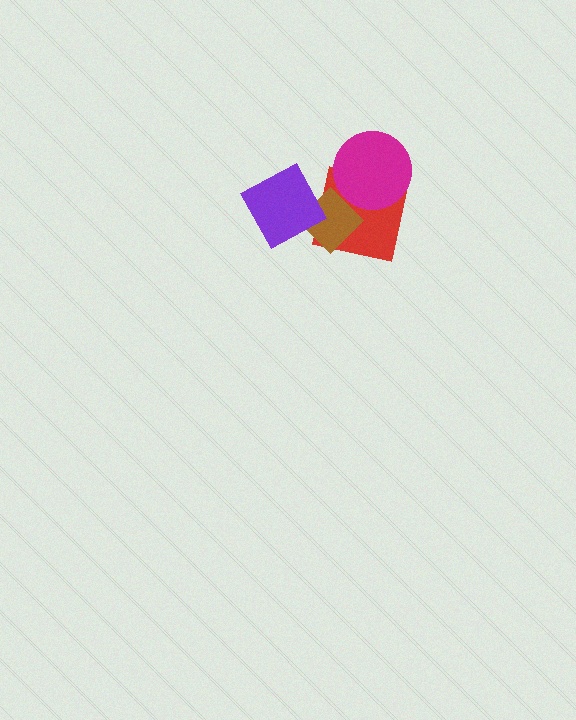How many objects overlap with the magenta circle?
1 object overlaps with the magenta circle.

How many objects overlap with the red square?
2 objects overlap with the red square.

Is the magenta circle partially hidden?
No, no other shape covers it.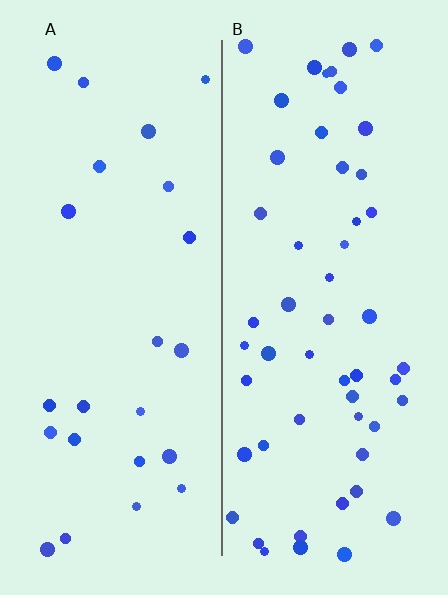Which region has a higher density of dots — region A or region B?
B (the right).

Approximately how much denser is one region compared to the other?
Approximately 2.2× — region B over region A.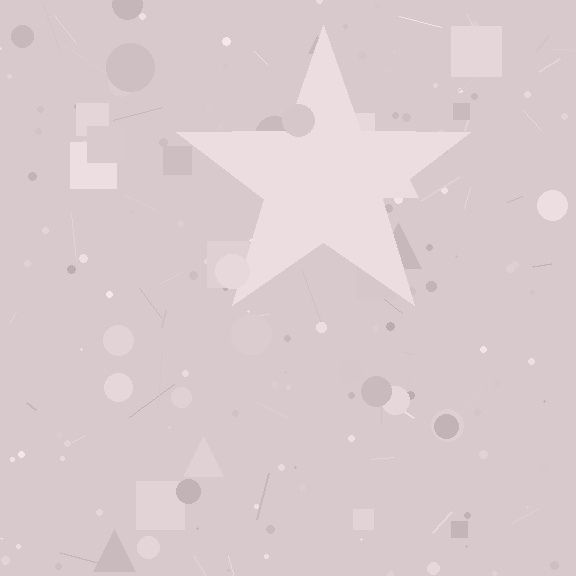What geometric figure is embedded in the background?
A star is embedded in the background.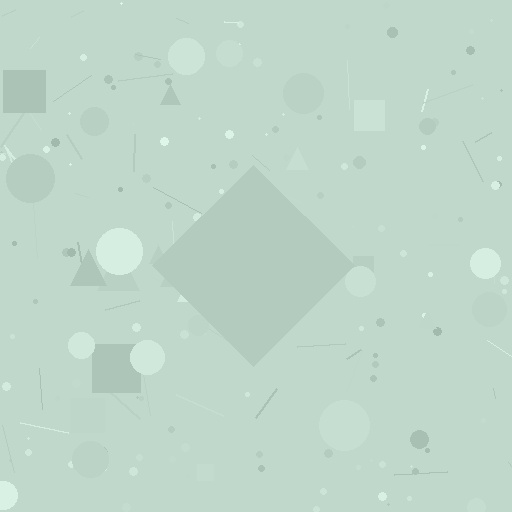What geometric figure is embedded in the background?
A diamond is embedded in the background.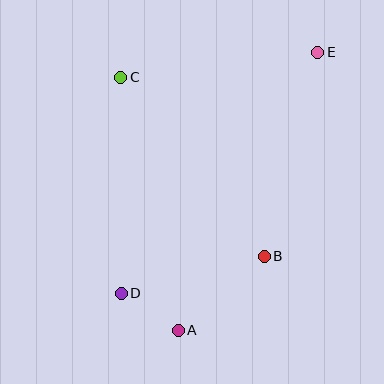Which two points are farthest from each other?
Points D and E are farthest from each other.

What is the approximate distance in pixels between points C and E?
The distance between C and E is approximately 199 pixels.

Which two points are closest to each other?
Points A and D are closest to each other.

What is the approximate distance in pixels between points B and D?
The distance between B and D is approximately 148 pixels.